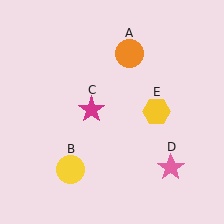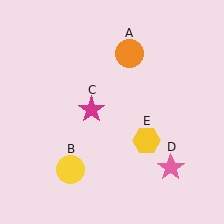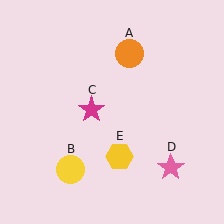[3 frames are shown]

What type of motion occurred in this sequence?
The yellow hexagon (object E) rotated clockwise around the center of the scene.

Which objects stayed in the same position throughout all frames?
Orange circle (object A) and yellow circle (object B) and magenta star (object C) and pink star (object D) remained stationary.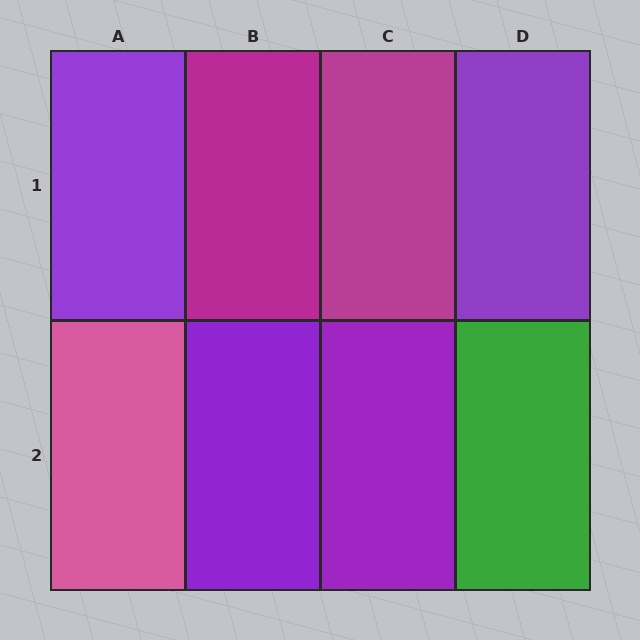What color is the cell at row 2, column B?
Purple.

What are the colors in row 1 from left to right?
Purple, magenta, magenta, purple.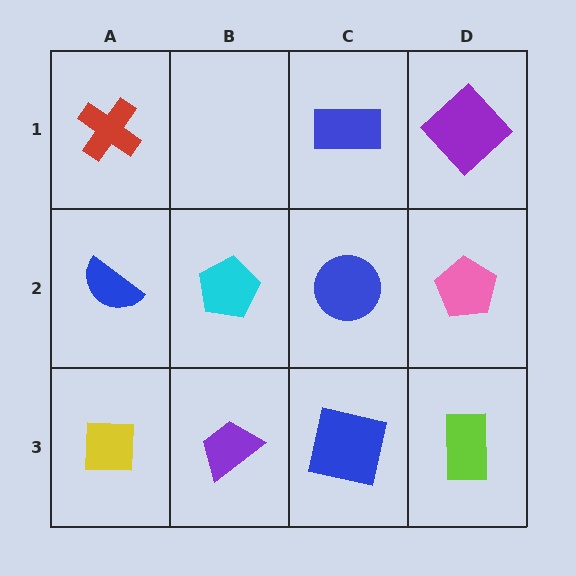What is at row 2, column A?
A blue semicircle.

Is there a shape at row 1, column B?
No, that cell is empty.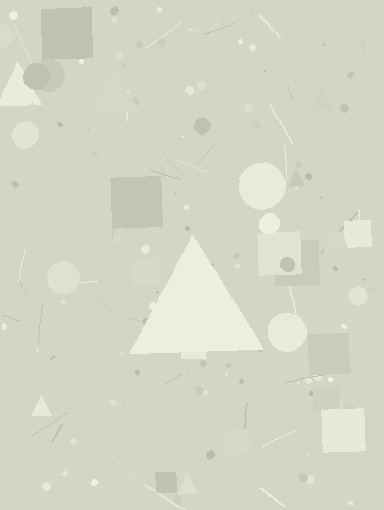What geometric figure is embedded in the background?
A triangle is embedded in the background.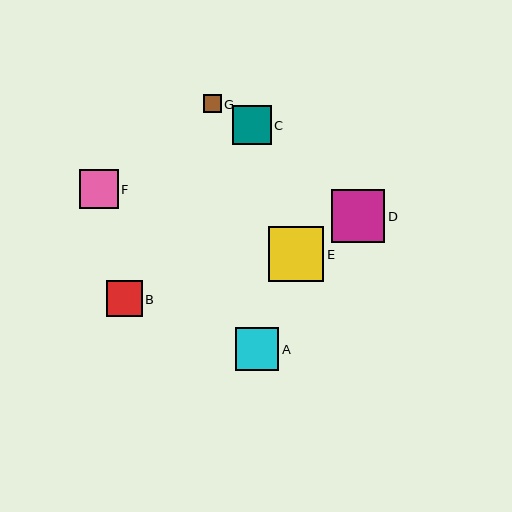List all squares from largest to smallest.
From largest to smallest: E, D, A, F, C, B, G.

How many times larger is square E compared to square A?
Square E is approximately 1.3 times the size of square A.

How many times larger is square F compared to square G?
Square F is approximately 2.2 times the size of square G.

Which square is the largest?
Square E is the largest with a size of approximately 55 pixels.